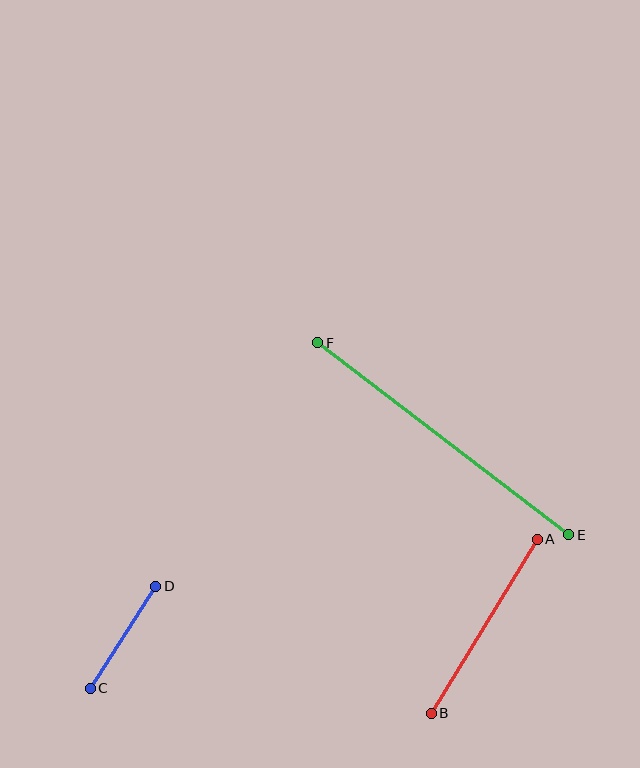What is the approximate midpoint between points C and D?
The midpoint is at approximately (123, 637) pixels.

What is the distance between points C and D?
The distance is approximately 121 pixels.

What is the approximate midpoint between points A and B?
The midpoint is at approximately (484, 626) pixels.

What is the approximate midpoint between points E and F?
The midpoint is at approximately (443, 439) pixels.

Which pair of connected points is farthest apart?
Points E and F are farthest apart.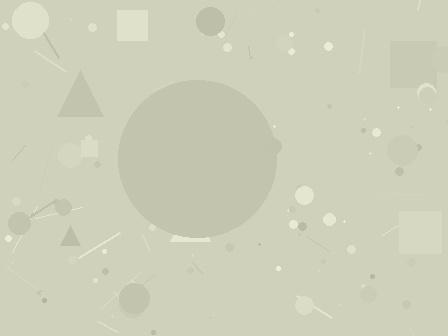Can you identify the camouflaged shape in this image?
The camouflaged shape is a circle.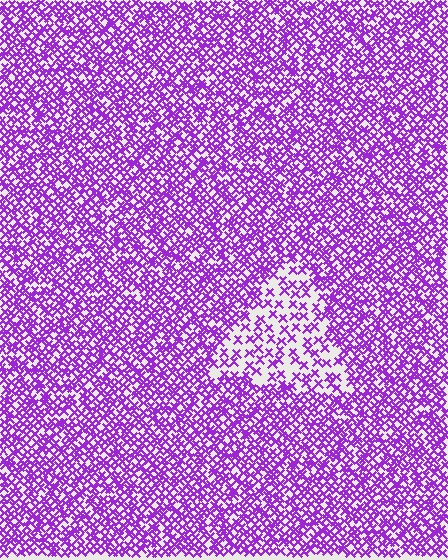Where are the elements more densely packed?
The elements are more densely packed outside the triangle boundary.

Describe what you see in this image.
The image contains small purple elements arranged at two different densities. A triangle-shaped region is visible where the elements are less densely packed than the surrounding area.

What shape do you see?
I see a triangle.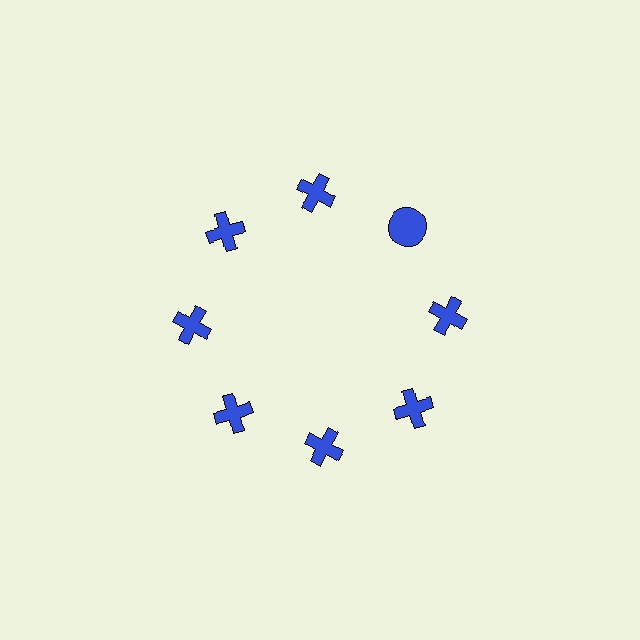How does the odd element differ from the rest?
It has a different shape: circle instead of cross.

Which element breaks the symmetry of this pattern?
The blue circle at roughly the 2 o'clock position breaks the symmetry. All other shapes are blue crosses.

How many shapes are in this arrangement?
There are 8 shapes arranged in a ring pattern.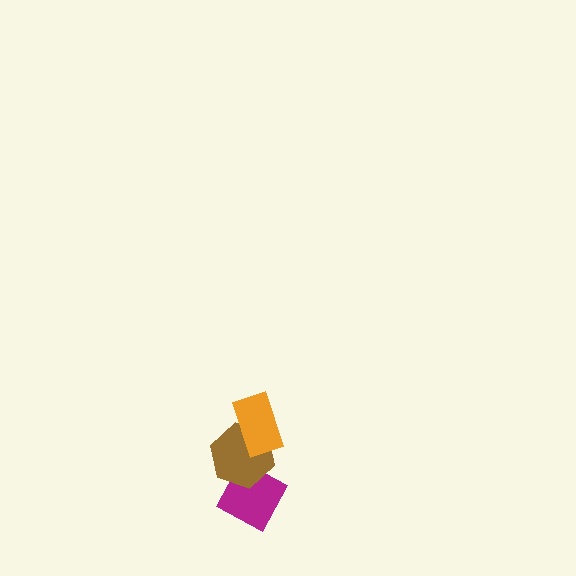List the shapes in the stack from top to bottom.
From top to bottom: the orange rectangle, the brown hexagon, the magenta diamond.